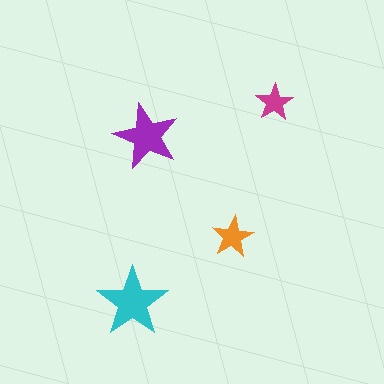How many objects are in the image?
There are 4 objects in the image.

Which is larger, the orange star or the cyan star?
The cyan one.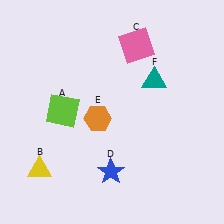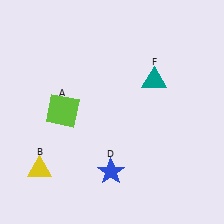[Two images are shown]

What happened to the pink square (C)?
The pink square (C) was removed in Image 2. It was in the top-right area of Image 1.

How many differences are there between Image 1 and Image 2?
There are 2 differences between the two images.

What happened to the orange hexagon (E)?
The orange hexagon (E) was removed in Image 2. It was in the bottom-left area of Image 1.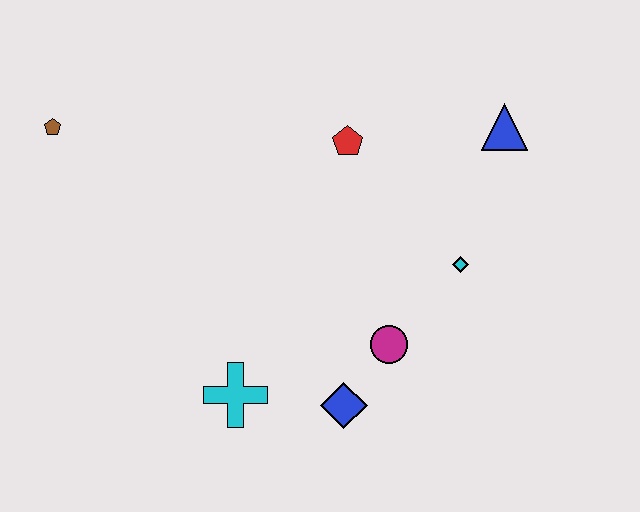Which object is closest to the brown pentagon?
The red pentagon is closest to the brown pentagon.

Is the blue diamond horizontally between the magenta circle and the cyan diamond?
No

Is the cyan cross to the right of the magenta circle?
No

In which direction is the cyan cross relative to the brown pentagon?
The cyan cross is below the brown pentagon.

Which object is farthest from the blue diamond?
The brown pentagon is farthest from the blue diamond.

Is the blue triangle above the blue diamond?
Yes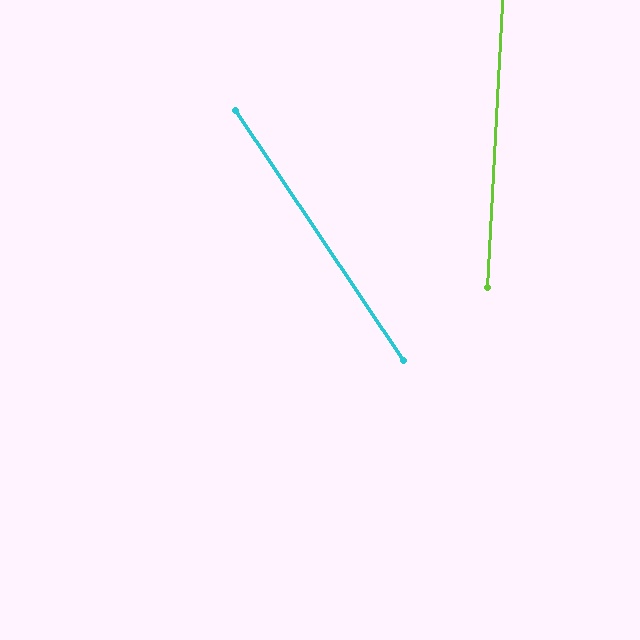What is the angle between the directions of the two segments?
Approximately 37 degrees.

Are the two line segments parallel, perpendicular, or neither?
Neither parallel nor perpendicular — they differ by about 37°.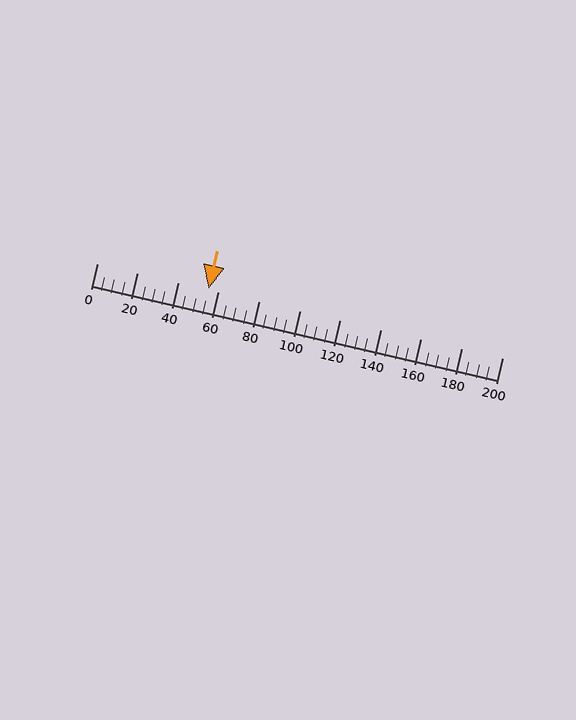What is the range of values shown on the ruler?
The ruler shows values from 0 to 200.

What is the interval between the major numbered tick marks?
The major tick marks are spaced 20 units apart.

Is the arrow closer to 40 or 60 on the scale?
The arrow is closer to 60.